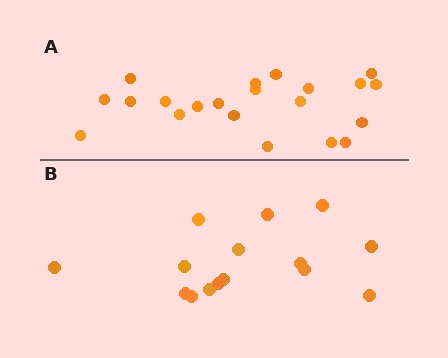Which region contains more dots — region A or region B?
Region A (the top region) has more dots.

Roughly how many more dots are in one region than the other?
Region A has about 6 more dots than region B.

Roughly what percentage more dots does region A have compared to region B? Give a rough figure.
About 40% more.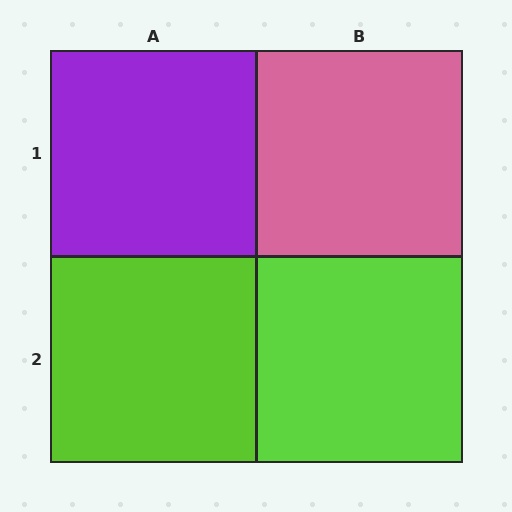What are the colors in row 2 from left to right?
Lime, lime.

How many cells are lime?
2 cells are lime.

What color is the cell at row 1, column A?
Purple.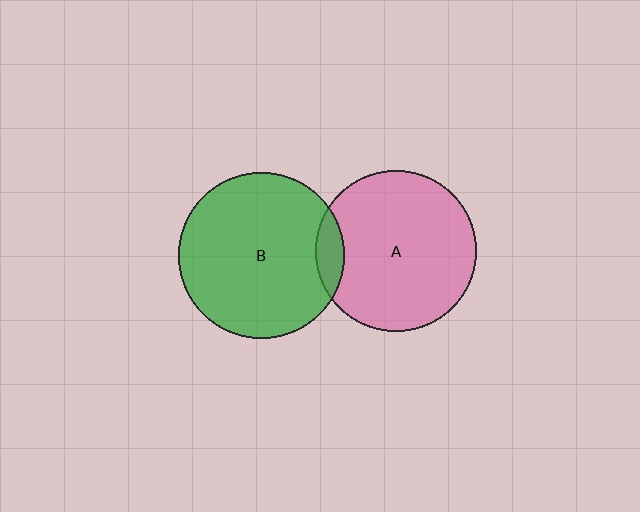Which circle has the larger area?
Circle B (green).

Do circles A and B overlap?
Yes.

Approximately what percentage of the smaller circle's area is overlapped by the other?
Approximately 10%.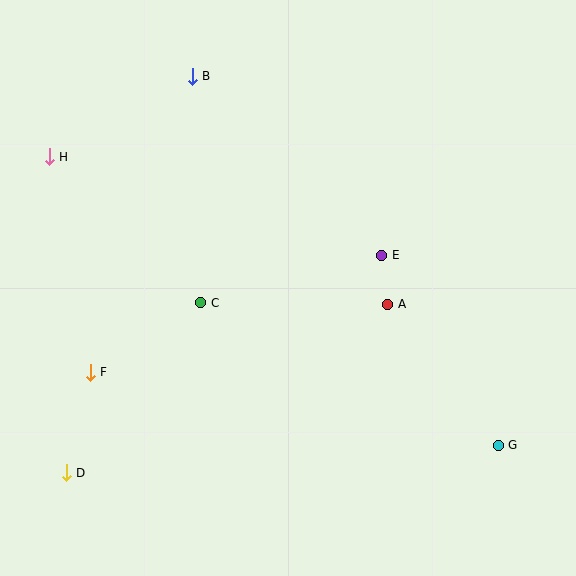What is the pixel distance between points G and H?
The distance between G and H is 534 pixels.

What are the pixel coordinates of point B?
Point B is at (192, 76).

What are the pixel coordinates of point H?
Point H is at (49, 157).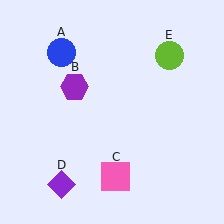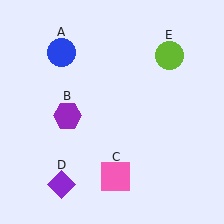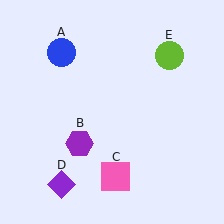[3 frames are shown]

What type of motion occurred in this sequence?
The purple hexagon (object B) rotated counterclockwise around the center of the scene.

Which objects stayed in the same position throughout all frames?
Blue circle (object A) and pink square (object C) and purple diamond (object D) and lime circle (object E) remained stationary.